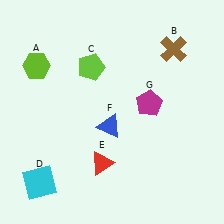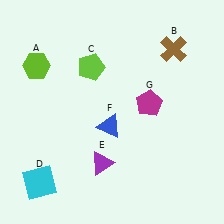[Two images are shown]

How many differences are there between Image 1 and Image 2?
There is 1 difference between the two images.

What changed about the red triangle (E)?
In Image 1, E is red. In Image 2, it changed to purple.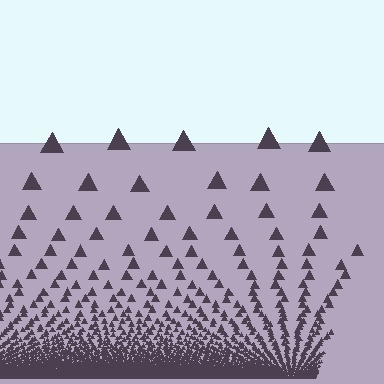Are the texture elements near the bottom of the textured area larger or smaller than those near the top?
Smaller. The gradient is inverted — elements near the bottom are smaller and denser.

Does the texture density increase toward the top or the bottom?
Density increases toward the bottom.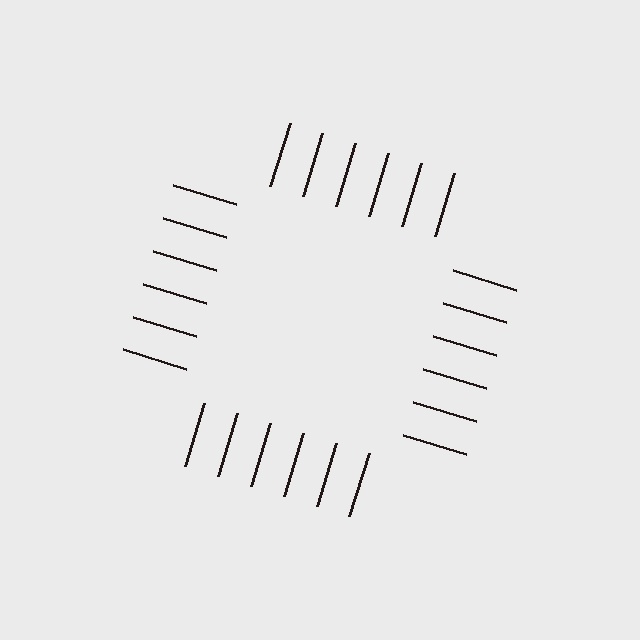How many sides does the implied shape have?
4 sides — the line-ends trace a square.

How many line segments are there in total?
24 — 6 along each of the 4 edges.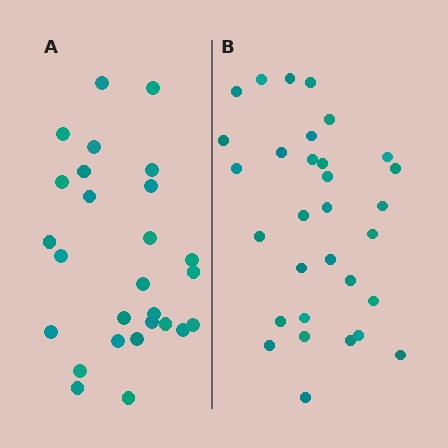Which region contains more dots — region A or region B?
Region B (the right region) has more dots.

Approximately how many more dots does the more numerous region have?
Region B has about 4 more dots than region A.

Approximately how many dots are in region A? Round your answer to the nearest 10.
About 30 dots. (The exact count is 27, which rounds to 30.)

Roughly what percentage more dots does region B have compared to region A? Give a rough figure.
About 15% more.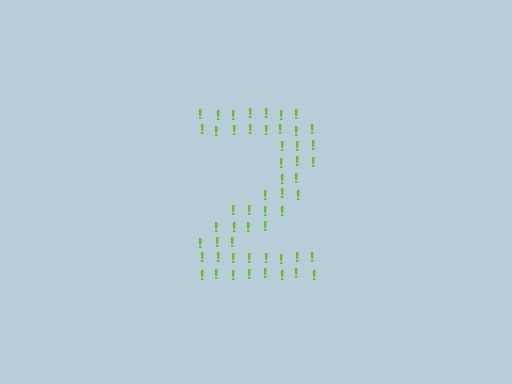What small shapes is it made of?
It is made of small exclamation marks.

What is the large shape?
The large shape is the digit 2.